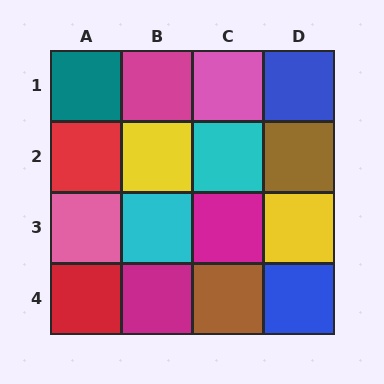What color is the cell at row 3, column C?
Magenta.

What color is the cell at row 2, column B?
Yellow.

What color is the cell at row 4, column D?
Blue.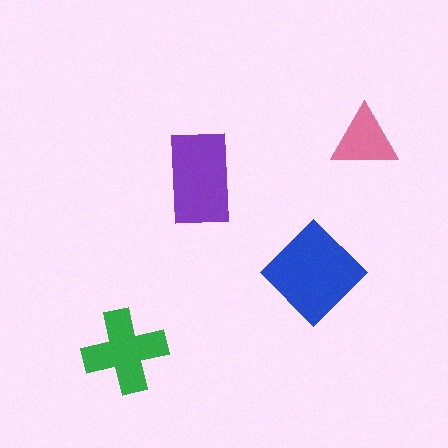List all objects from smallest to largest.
The pink triangle, the green cross, the purple rectangle, the blue diamond.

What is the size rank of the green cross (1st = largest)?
3rd.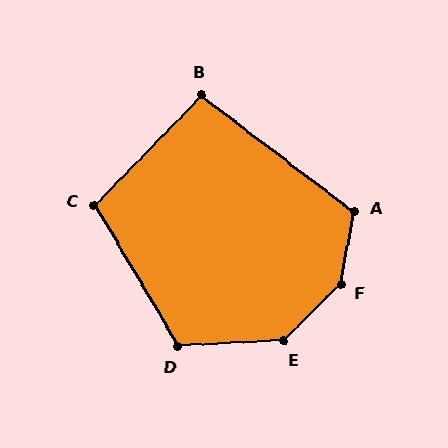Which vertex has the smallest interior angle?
B, at approximately 97 degrees.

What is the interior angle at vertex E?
Approximately 138 degrees (obtuse).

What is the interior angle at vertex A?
Approximately 117 degrees (obtuse).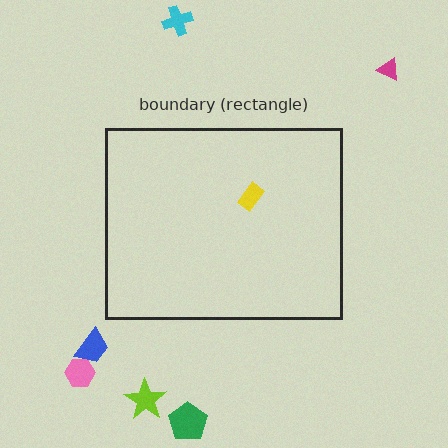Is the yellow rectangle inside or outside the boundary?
Inside.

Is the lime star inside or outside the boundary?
Outside.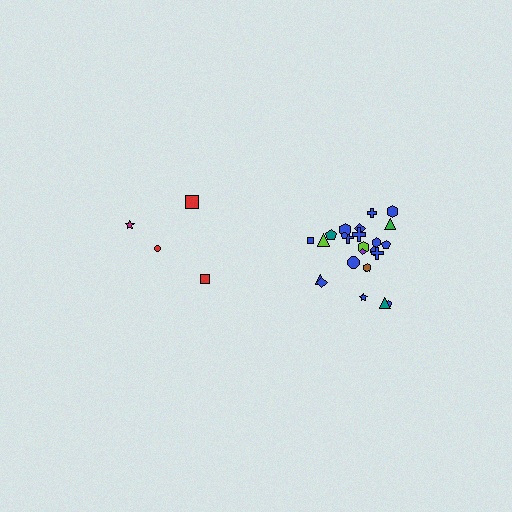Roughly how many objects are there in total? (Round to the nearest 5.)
Roughly 30 objects in total.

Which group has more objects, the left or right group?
The right group.